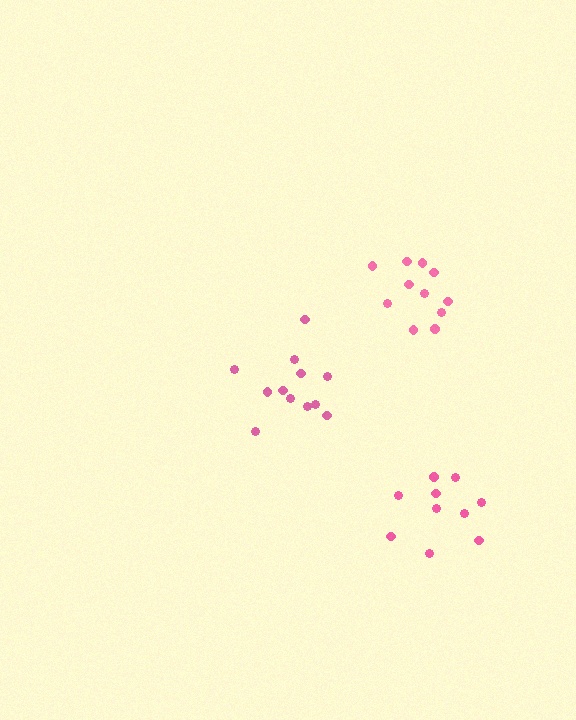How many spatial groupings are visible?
There are 3 spatial groupings.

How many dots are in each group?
Group 1: 10 dots, Group 2: 11 dots, Group 3: 12 dots (33 total).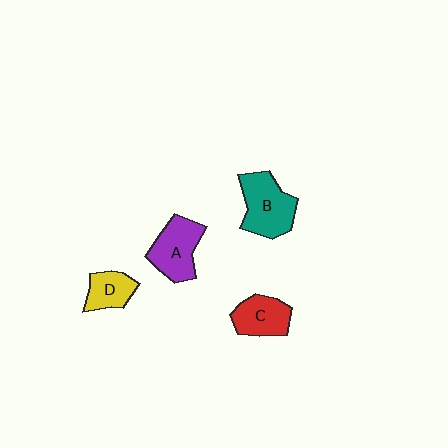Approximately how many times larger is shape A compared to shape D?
Approximately 1.5 times.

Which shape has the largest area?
Shape B (teal).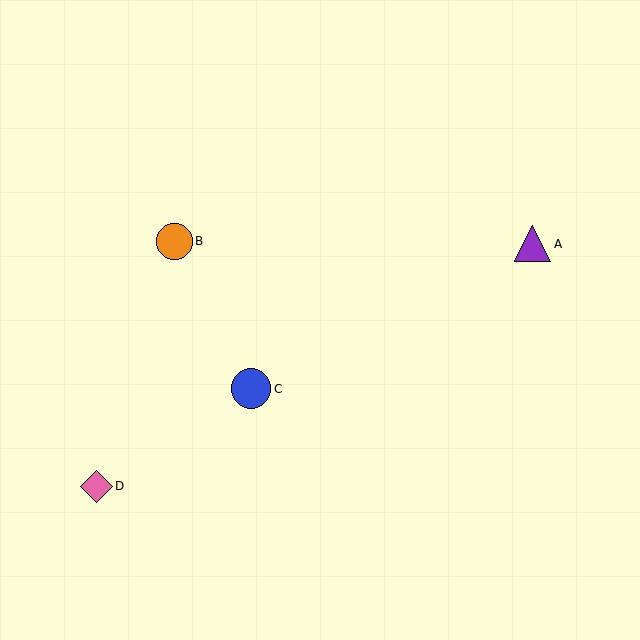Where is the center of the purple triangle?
The center of the purple triangle is at (533, 244).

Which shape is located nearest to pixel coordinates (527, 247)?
The purple triangle (labeled A) at (533, 244) is nearest to that location.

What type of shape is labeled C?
Shape C is a blue circle.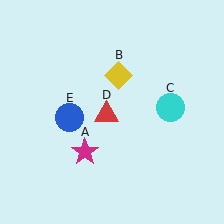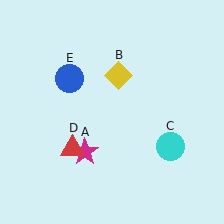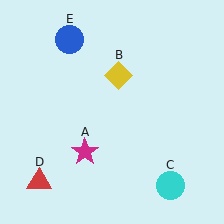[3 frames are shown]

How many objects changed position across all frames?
3 objects changed position: cyan circle (object C), red triangle (object D), blue circle (object E).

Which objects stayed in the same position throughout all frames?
Magenta star (object A) and yellow diamond (object B) remained stationary.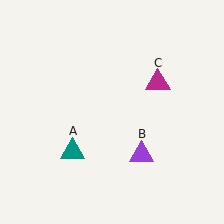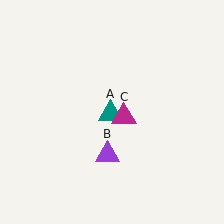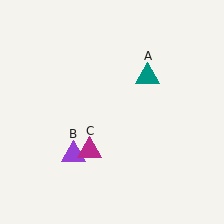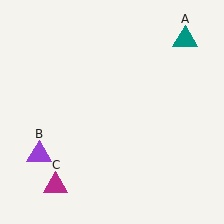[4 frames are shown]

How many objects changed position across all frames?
3 objects changed position: teal triangle (object A), purple triangle (object B), magenta triangle (object C).